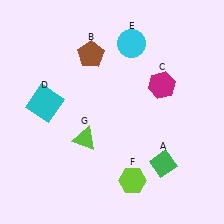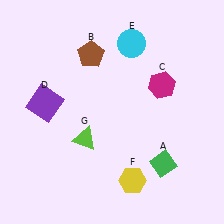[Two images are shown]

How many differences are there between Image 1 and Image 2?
There are 2 differences between the two images.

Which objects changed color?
D changed from cyan to purple. F changed from lime to yellow.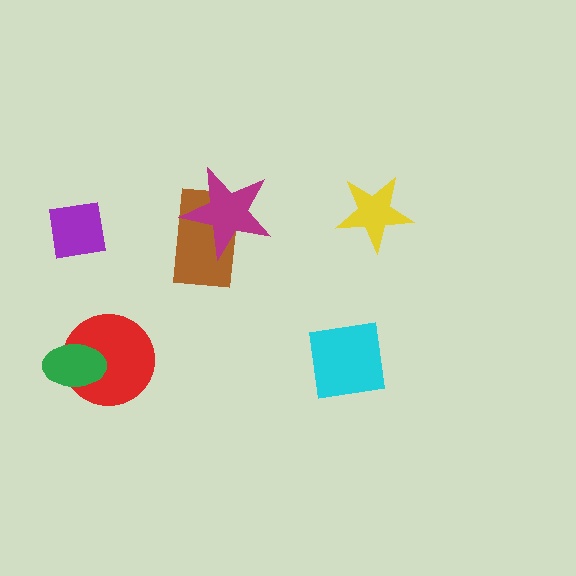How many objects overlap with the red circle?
1 object overlaps with the red circle.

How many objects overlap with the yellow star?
0 objects overlap with the yellow star.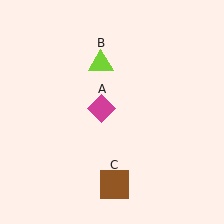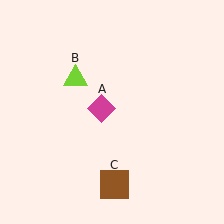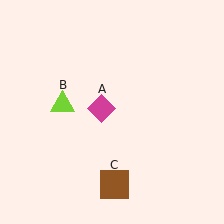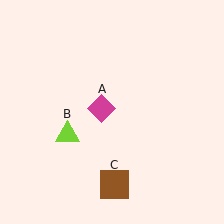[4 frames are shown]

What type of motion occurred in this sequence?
The lime triangle (object B) rotated counterclockwise around the center of the scene.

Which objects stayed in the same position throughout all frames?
Magenta diamond (object A) and brown square (object C) remained stationary.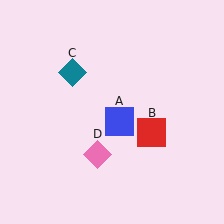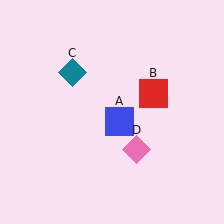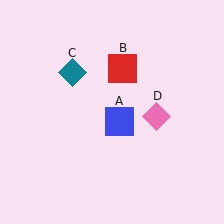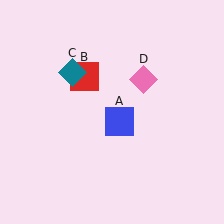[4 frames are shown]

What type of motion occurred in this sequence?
The red square (object B), pink diamond (object D) rotated counterclockwise around the center of the scene.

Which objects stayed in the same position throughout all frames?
Blue square (object A) and teal diamond (object C) remained stationary.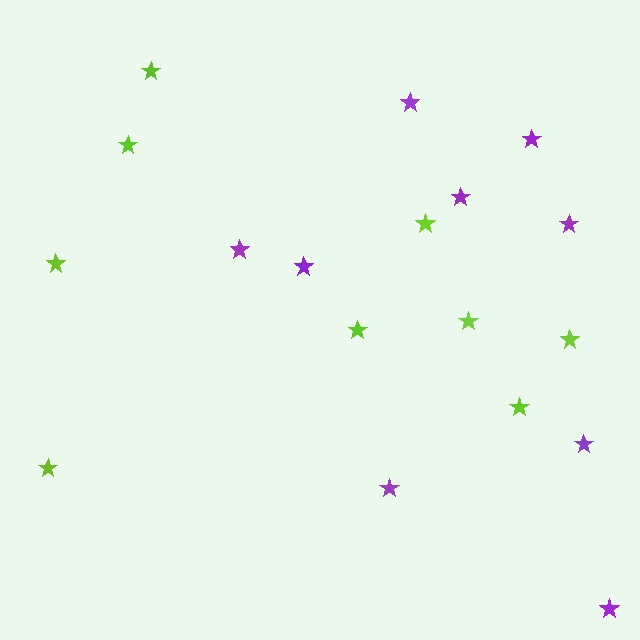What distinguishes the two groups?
There are 2 groups: one group of lime stars (9) and one group of purple stars (9).